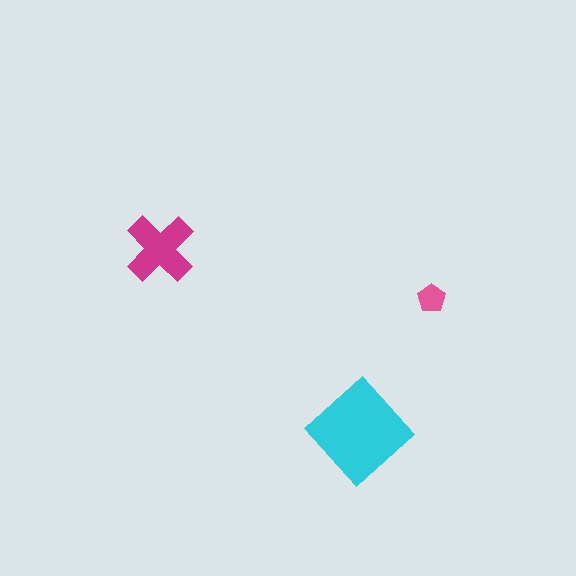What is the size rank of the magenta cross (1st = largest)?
2nd.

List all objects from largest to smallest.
The cyan diamond, the magenta cross, the pink pentagon.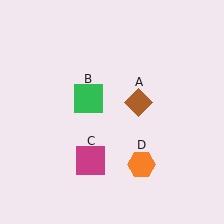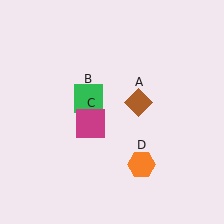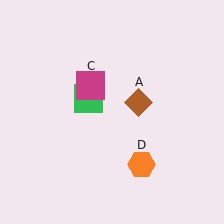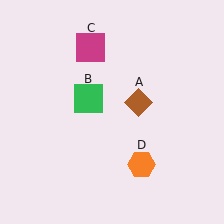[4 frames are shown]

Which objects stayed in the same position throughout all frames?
Brown diamond (object A) and green square (object B) and orange hexagon (object D) remained stationary.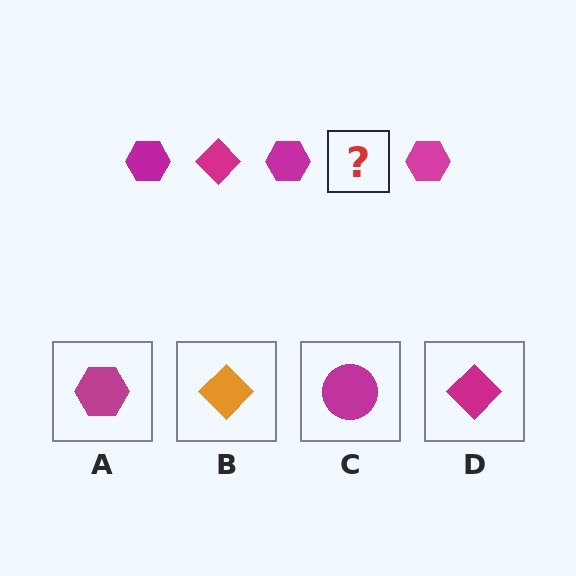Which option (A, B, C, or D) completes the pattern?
D.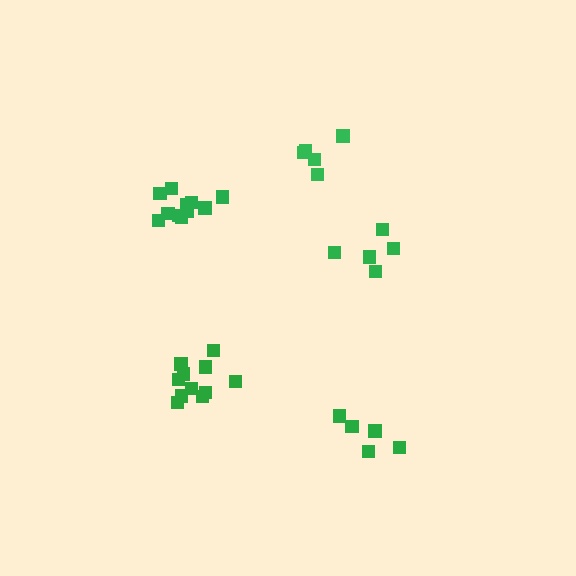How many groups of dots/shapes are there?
There are 5 groups.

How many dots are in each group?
Group 1: 5 dots, Group 2: 11 dots, Group 3: 5 dots, Group 4: 11 dots, Group 5: 5 dots (37 total).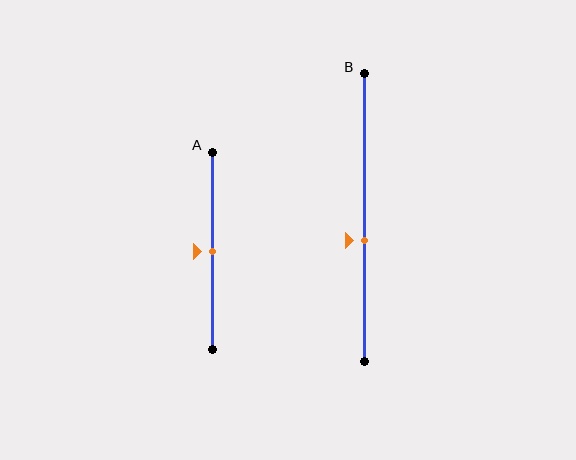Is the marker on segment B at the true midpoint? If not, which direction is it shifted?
No, the marker on segment B is shifted downward by about 8% of the segment length.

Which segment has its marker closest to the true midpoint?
Segment A has its marker closest to the true midpoint.